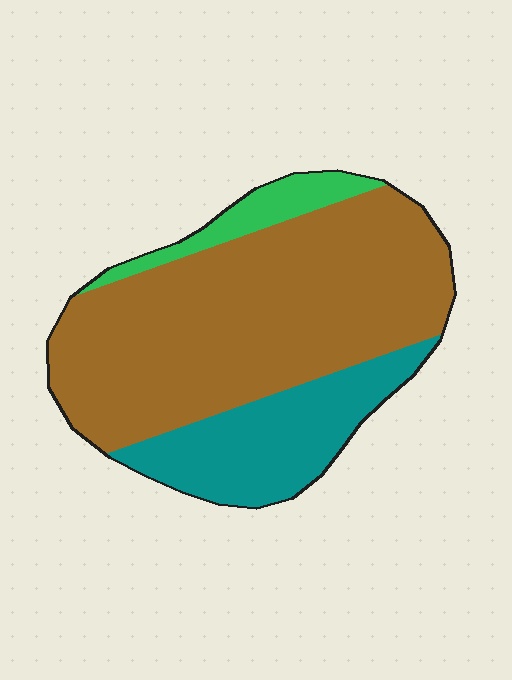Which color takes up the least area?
Green, at roughly 10%.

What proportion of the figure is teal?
Teal takes up about one quarter (1/4) of the figure.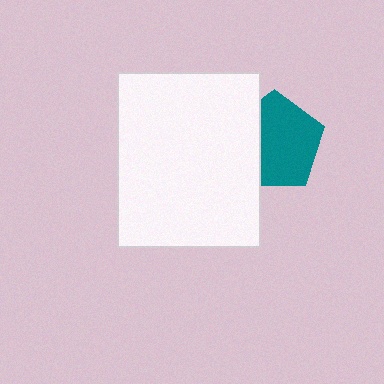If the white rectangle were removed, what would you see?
You would see the complete teal pentagon.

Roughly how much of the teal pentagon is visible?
Most of it is visible (roughly 67%).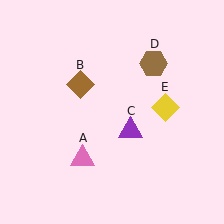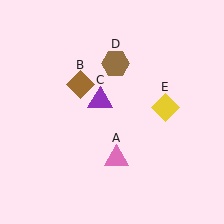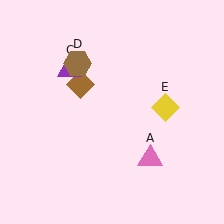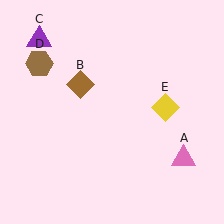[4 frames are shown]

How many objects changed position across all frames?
3 objects changed position: pink triangle (object A), purple triangle (object C), brown hexagon (object D).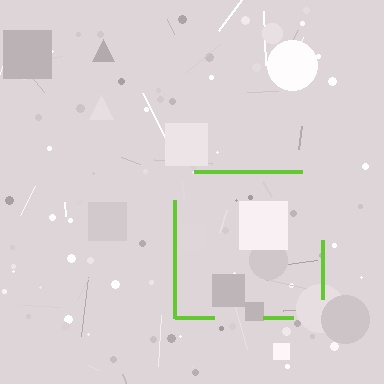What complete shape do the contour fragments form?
The contour fragments form a square.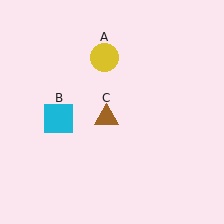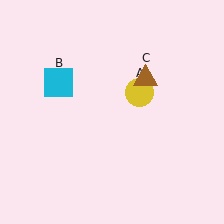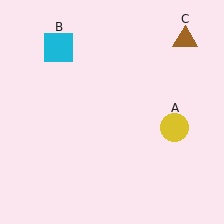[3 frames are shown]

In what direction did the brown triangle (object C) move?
The brown triangle (object C) moved up and to the right.